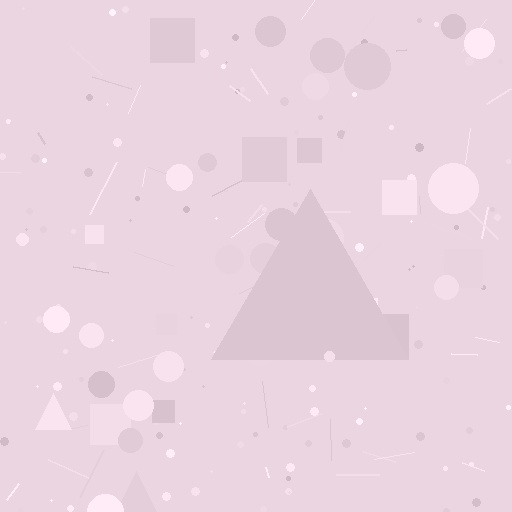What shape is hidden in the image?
A triangle is hidden in the image.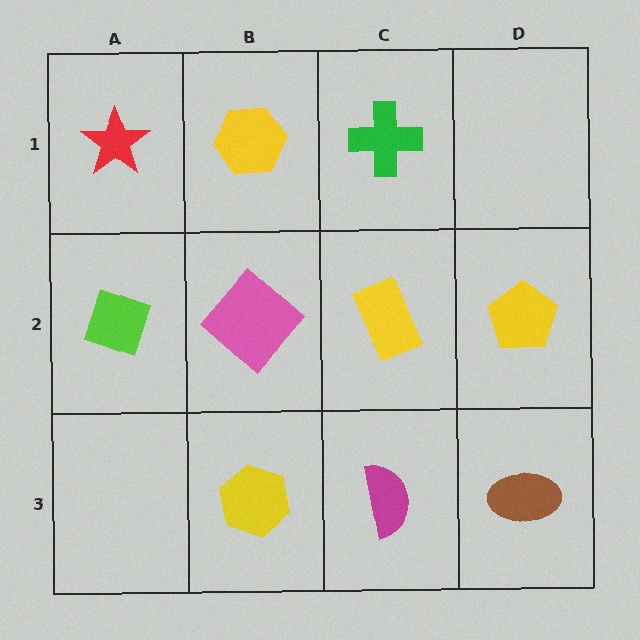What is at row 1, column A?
A red star.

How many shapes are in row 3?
3 shapes.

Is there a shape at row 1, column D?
No, that cell is empty.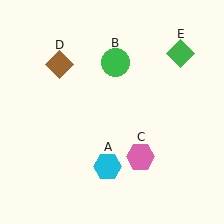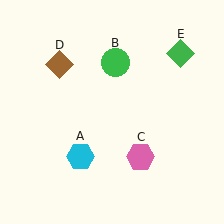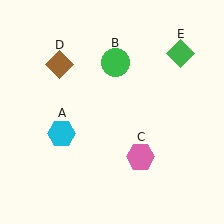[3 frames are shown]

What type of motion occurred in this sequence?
The cyan hexagon (object A) rotated clockwise around the center of the scene.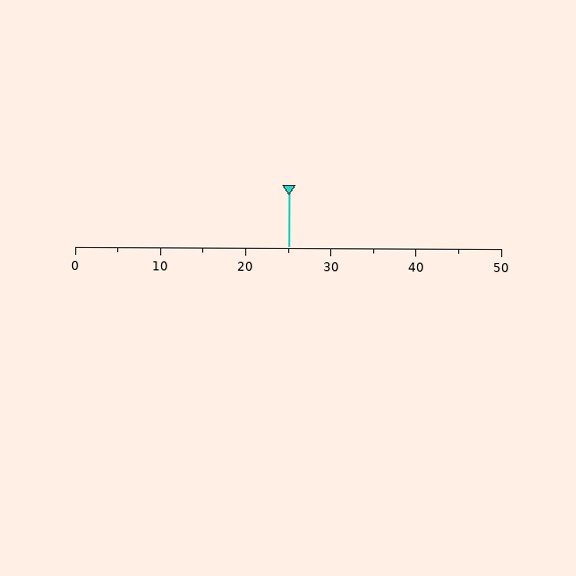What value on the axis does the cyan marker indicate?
The marker indicates approximately 25.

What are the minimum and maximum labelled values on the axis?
The axis runs from 0 to 50.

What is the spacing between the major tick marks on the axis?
The major ticks are spaced 10 apart.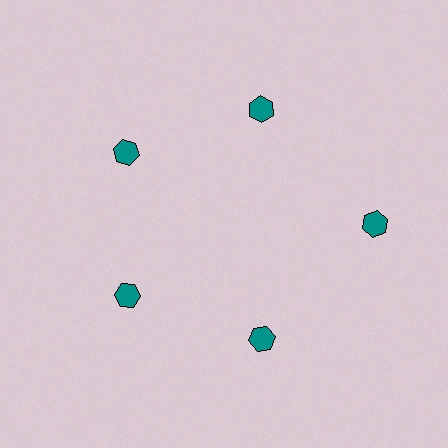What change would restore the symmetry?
The symmetry would be restored by moving it inward, back onto the ring so that all 5 hexagons sit at equal angles and equal distance from the center.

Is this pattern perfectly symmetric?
No. The 5 teal hexagons are arranged in a ring, but one element near the 3 o'clock position is pushed outward from the center, breaking the 5-fold rotational symmetry.